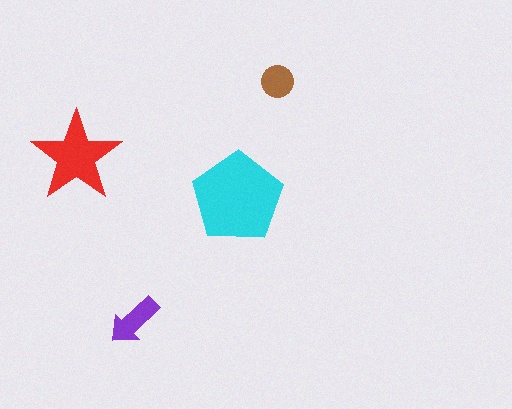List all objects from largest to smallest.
The cyan pentagon, the red star, the purple arrow, the brown circle.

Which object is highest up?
The brown circle is topmost.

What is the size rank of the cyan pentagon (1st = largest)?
1st.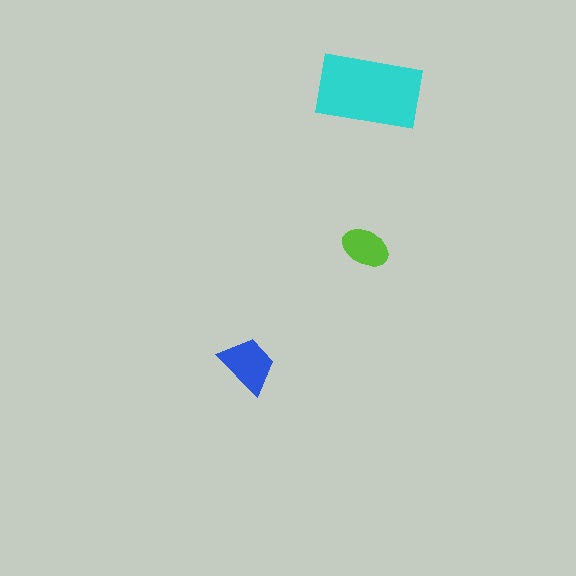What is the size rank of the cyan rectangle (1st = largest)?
1st.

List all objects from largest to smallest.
The cyan rectangle, the blue trapezoid, the lime ellipse.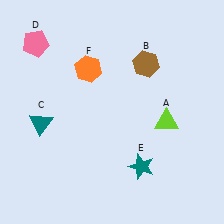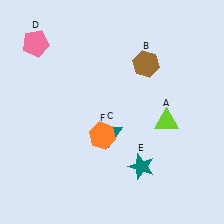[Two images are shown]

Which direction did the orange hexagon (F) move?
The orange hexagon (F) moved down.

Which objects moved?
The objects that moved are: the teal triangle (C), the orange hexagon (F).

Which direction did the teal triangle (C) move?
The teal triangle (C) moved right.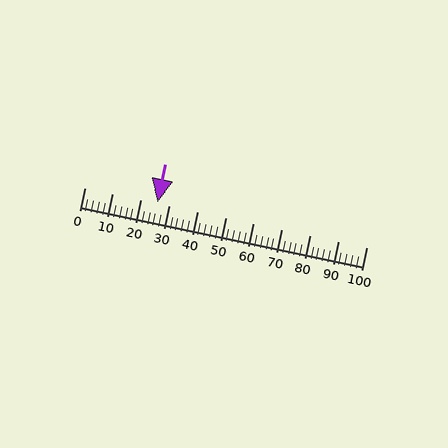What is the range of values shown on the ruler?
The ruler shows values from 0 to 100.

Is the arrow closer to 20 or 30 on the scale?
The arrow is closer to 30.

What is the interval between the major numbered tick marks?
The major tick marks are spaced 10 units apart.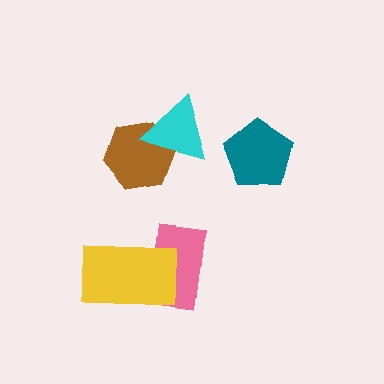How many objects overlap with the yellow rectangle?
1 object overlaps with the yellow rectangle.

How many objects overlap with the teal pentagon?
0 objects overlap with the teal pentagon.